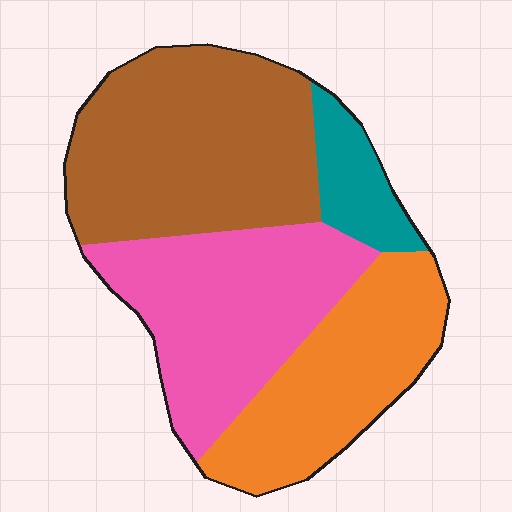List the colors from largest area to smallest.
From largest to smallest: brown, pink, orange, teal.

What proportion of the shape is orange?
Orange takes up about one quarter (1/4) of the shape.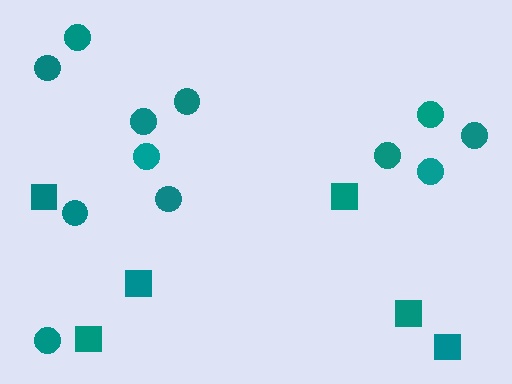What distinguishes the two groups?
There are 2 groups: one group of squares (6) and one group of circles (12).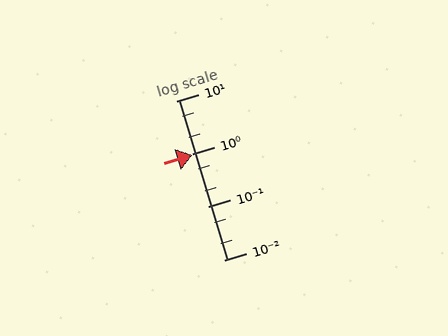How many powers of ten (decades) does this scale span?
The scale spans 3 decades, from 0.01 to 10.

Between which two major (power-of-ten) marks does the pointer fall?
The pointer is between 0.1 and 1.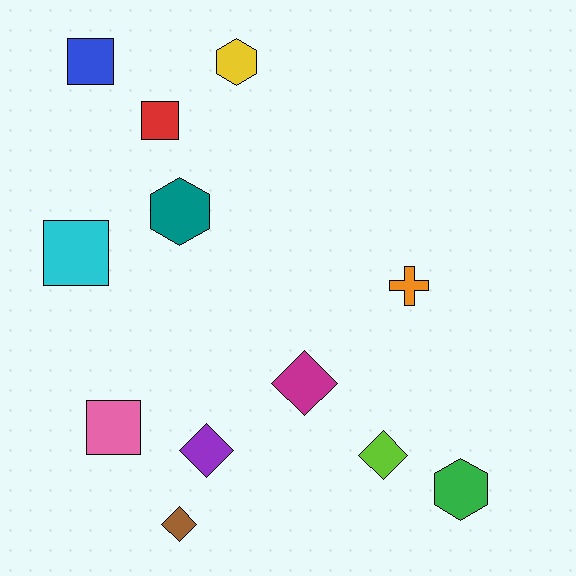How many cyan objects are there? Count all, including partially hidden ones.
There is 1 cyan object.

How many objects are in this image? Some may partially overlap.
There are 12 objects.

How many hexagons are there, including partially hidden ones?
There are 3 hexagons.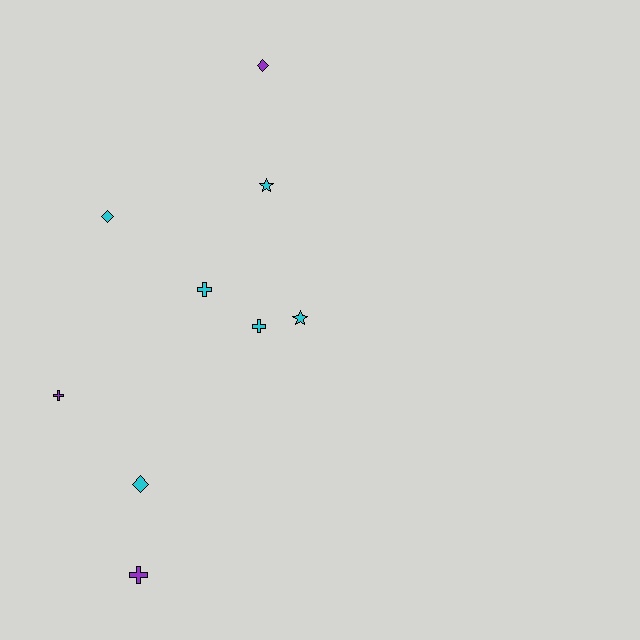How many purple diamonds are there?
There is 1 purple diamond.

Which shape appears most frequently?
Cross, with 4 objects.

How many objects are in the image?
There are 9 objects.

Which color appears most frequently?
Cyan, with 6 objects.